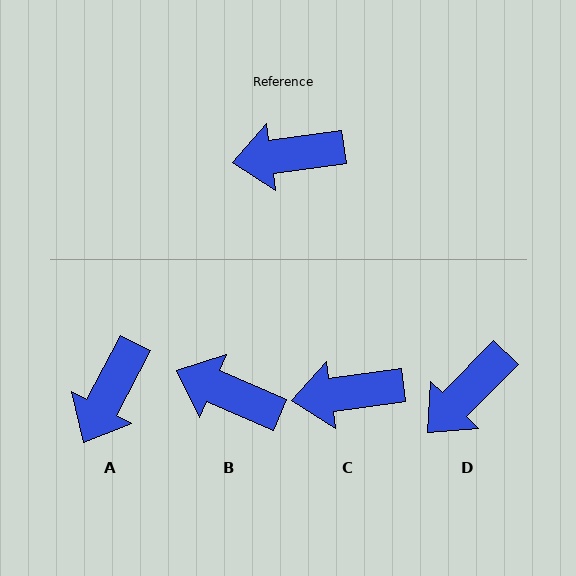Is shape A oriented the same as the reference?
No, it is off by about 54 degrees.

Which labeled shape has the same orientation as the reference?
C.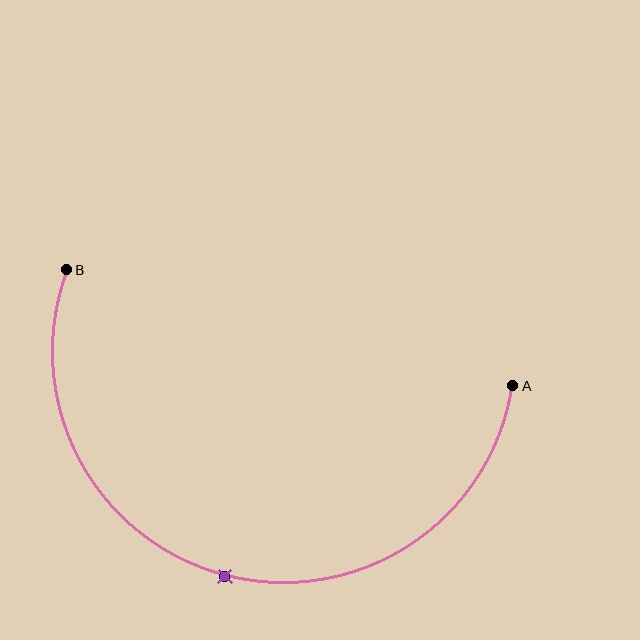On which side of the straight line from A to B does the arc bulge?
The arc bulges below the straight line connecting A and B.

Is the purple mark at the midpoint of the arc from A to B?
Yes. The purple mark lies on the arc at equal arc-length from both A and B — it is the arc midpoint.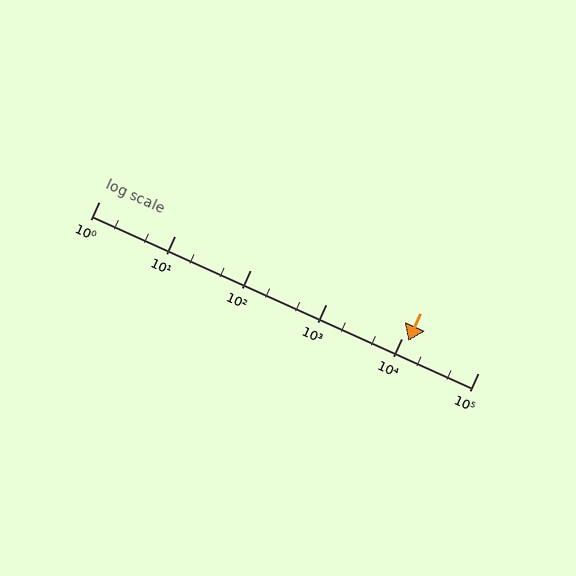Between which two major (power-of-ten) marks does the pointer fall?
The pointer is between 10000 and 100000.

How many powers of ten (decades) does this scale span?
The scale spans 5 decades, from 1 to 100000.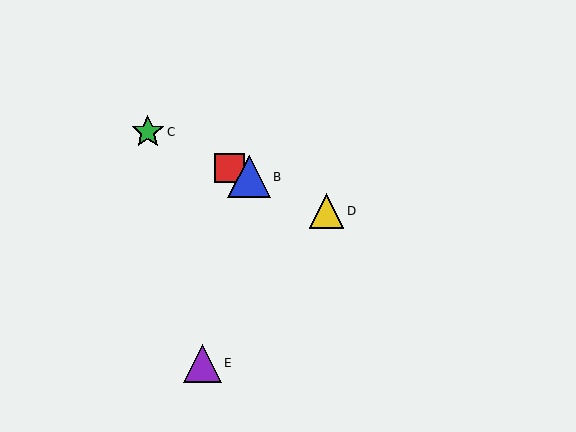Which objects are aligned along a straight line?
Objects A, B, C, D are aligned along a straight line.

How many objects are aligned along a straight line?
4 objects (A, B, C, D) are aligned along a straight line.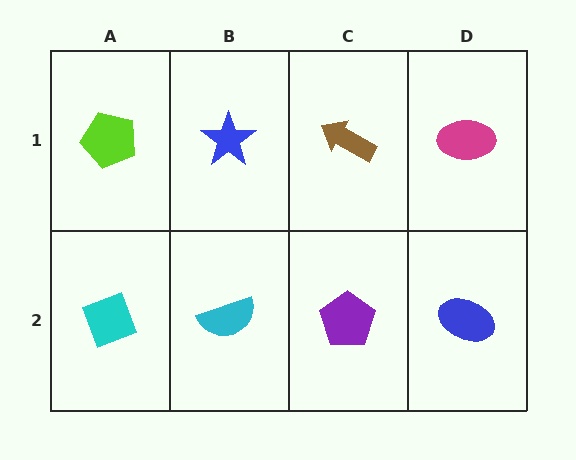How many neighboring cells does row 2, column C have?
3.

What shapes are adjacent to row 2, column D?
A magenta ellipse (row 1, column D), a purple pentagon (row 2, column C).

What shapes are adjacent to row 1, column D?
A blue ellipse (row 2, column D), a brown arrow (row 1, column C).